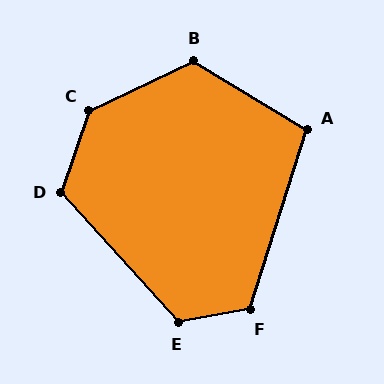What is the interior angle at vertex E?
Approximately 122 degrees (obtuse).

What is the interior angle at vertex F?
Approximately 118 degrees (obtuse).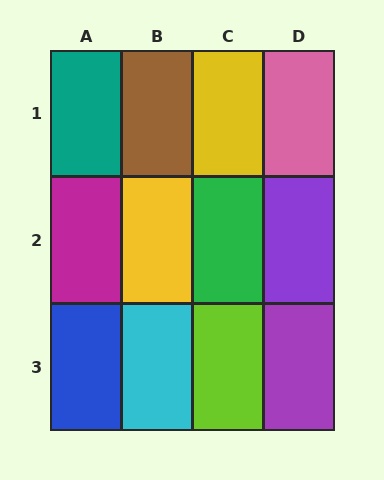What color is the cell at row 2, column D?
Purple.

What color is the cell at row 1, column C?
Yellow.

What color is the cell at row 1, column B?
Brown.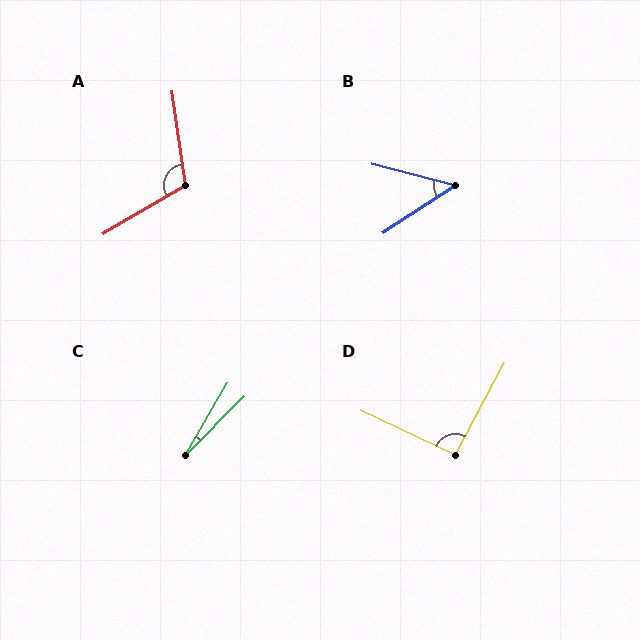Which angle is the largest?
A, at approximately 112 degrees.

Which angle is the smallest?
C, at approximately 15 degrees.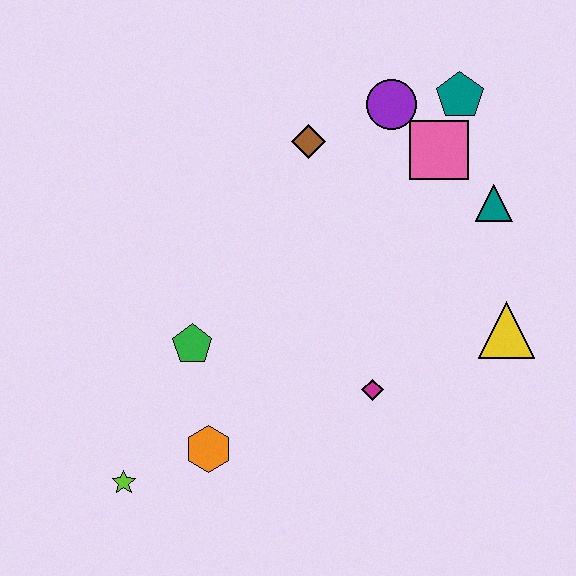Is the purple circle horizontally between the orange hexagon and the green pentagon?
No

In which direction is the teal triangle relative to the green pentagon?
The teal triangle is to the right of the green pentagon.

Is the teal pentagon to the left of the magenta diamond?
No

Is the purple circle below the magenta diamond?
No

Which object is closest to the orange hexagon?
The lime star is closest to the orange hexagon.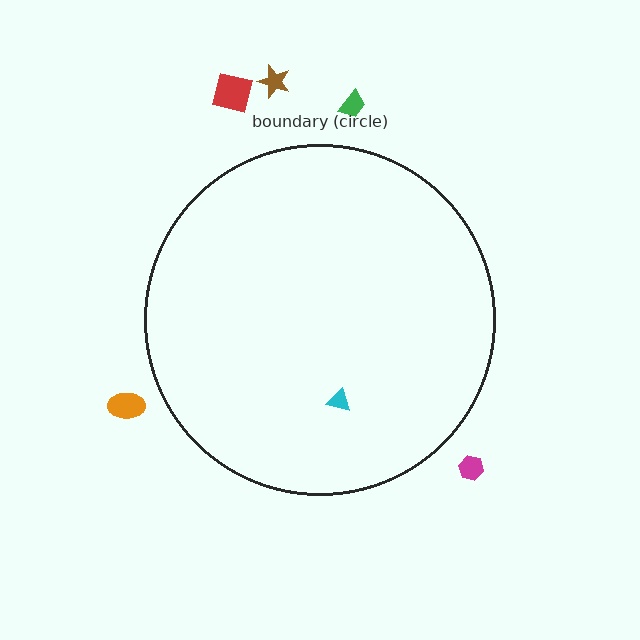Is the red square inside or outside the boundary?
Outside.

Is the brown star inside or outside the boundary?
Outside.